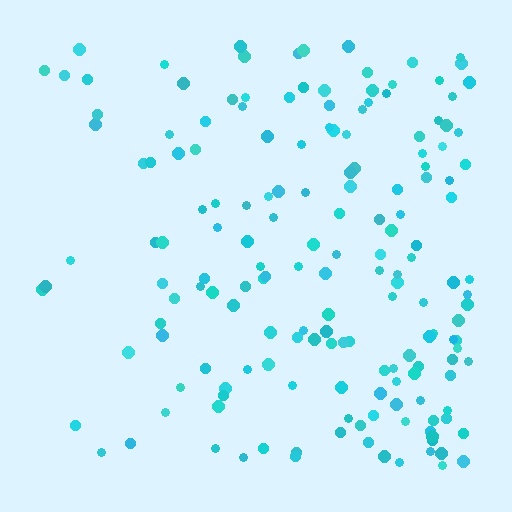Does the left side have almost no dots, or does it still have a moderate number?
Still a moderate number, just noticeably fewer than the right.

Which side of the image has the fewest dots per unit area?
The left.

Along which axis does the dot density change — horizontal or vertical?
Horizontal.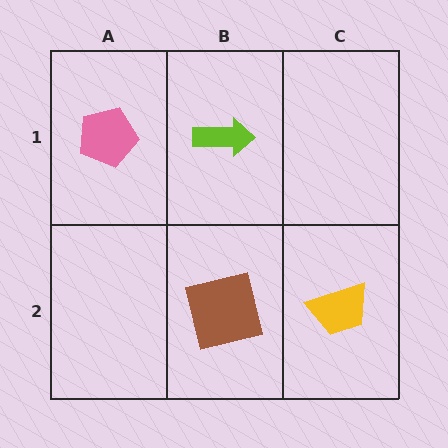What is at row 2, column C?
A yellow trapezoid.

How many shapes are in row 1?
2 shapes.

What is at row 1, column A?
A pink pentagon.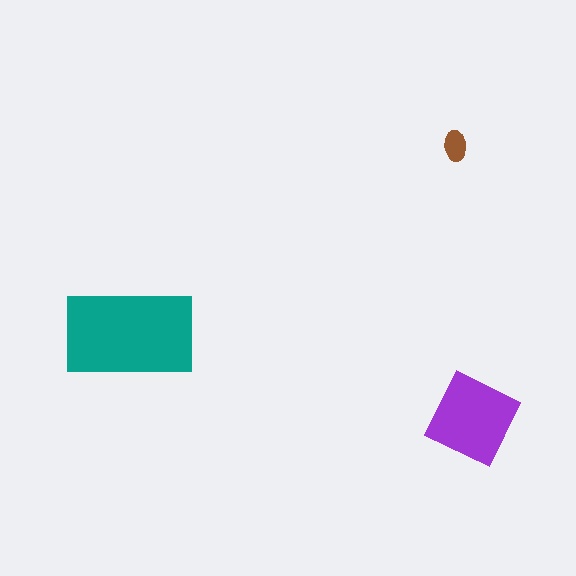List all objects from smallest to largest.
The brown ellipse, the purple diamond, the teal rectangle.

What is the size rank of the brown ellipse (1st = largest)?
3rd.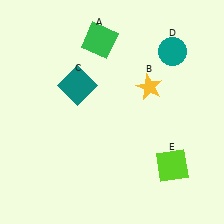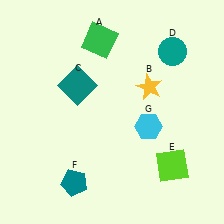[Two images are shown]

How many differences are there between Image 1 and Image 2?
There are 2 differences between the two images.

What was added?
A teal pentagon (F), a cyan hexagon (G) were added in Image 2.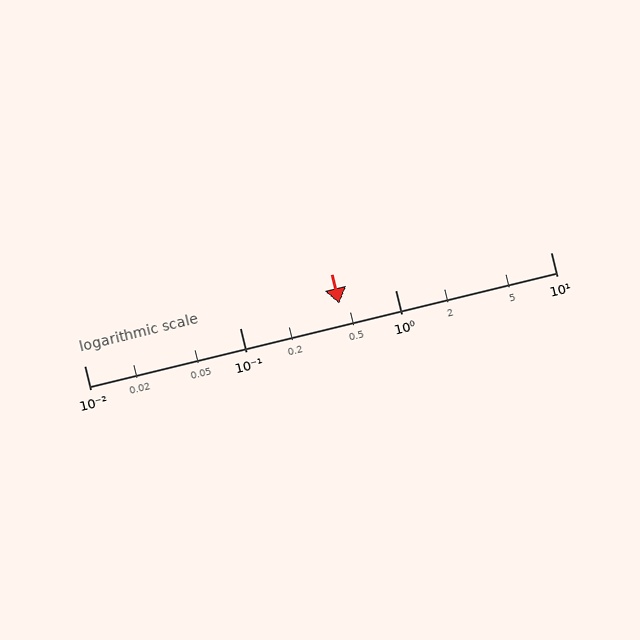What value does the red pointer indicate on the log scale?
The pointer indicates approximately 0.44.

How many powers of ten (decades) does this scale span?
The scale spans 3 decades, from 0.01 to 10.